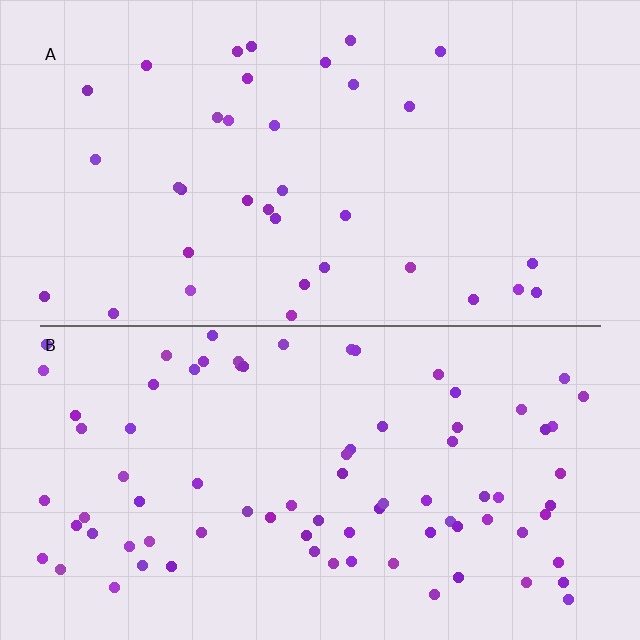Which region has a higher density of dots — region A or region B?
B (the bottom).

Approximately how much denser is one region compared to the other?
Approximately 2.3× — region B over region A.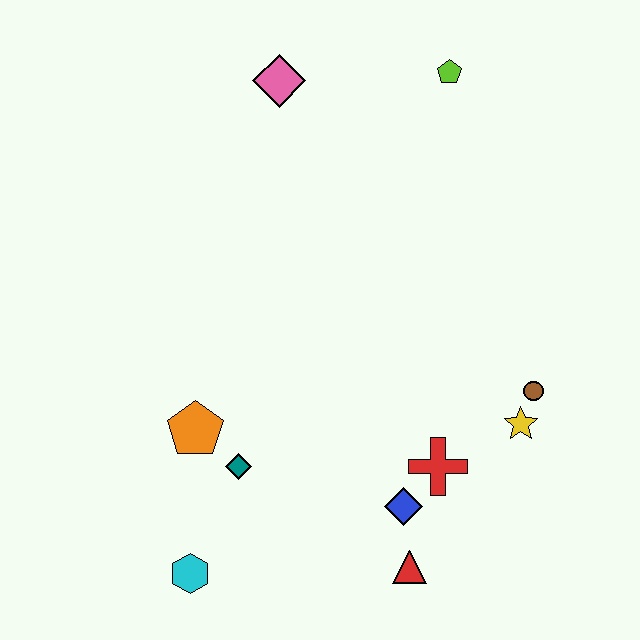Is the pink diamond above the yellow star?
Yes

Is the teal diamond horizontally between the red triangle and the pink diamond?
No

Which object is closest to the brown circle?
The yellow star is closest to the brown circle.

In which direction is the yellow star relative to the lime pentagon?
The yellow star is below the lime pentagon.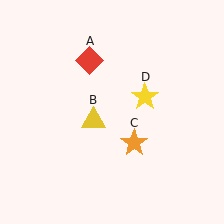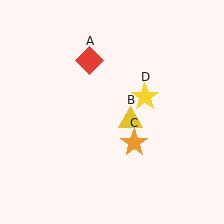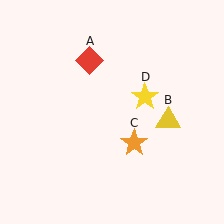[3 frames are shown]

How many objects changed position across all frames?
1 object changed position: yellow triangle (object B).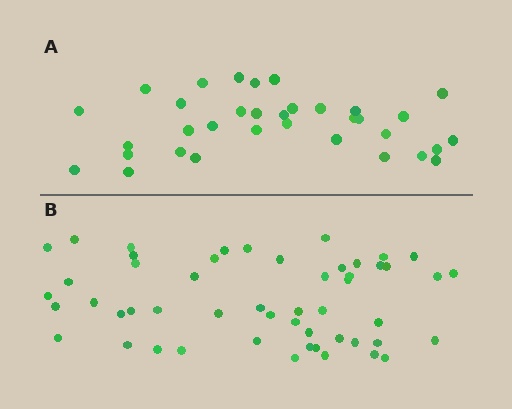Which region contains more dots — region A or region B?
Region B (the bottom region) has more dots.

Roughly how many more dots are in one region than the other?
Region B has approximately 20 more dots than region A.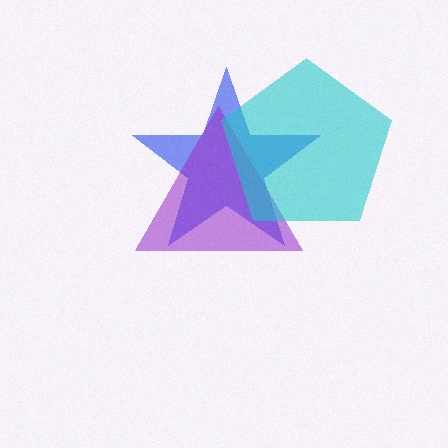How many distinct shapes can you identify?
There are 3 distinct shapes: a blue star, a purple triangle, a cyan pentagon.